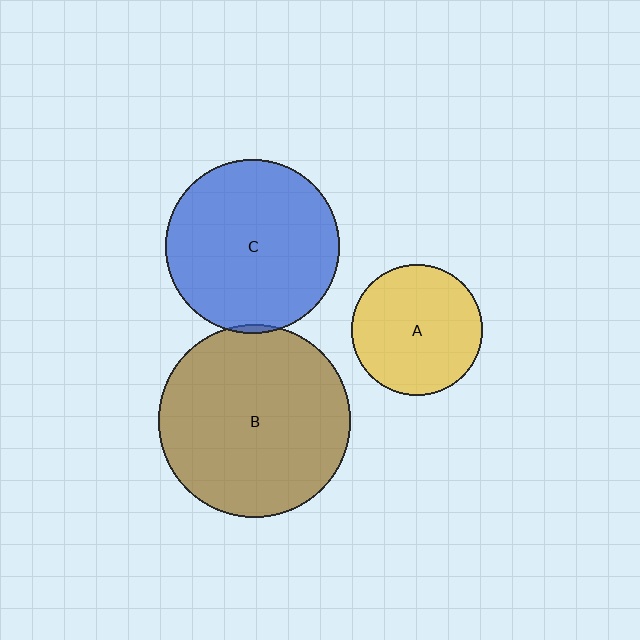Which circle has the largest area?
Circle B (brown).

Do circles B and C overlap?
Yes.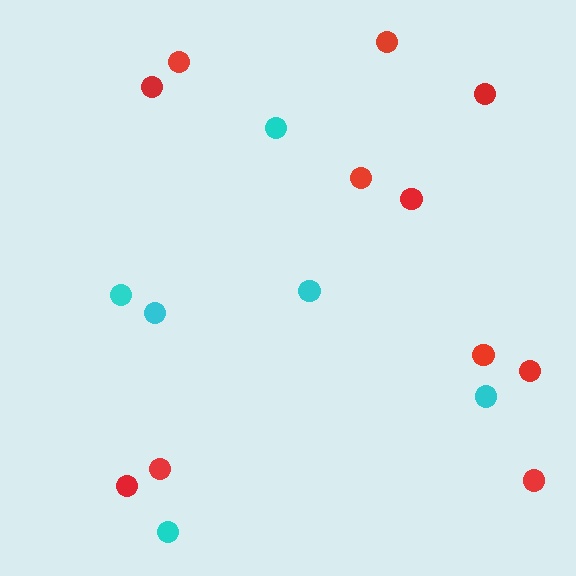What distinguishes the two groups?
There are 2 groups: one group of red circles (11) and one group of cyan circles (6).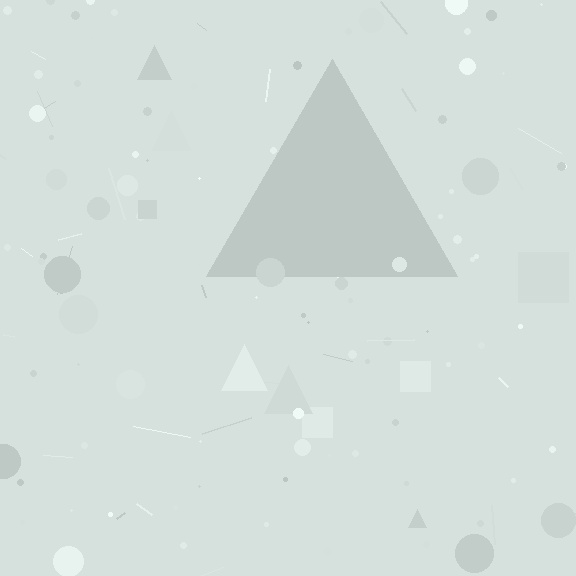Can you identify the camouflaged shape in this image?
The camouflaged shape is a triangle.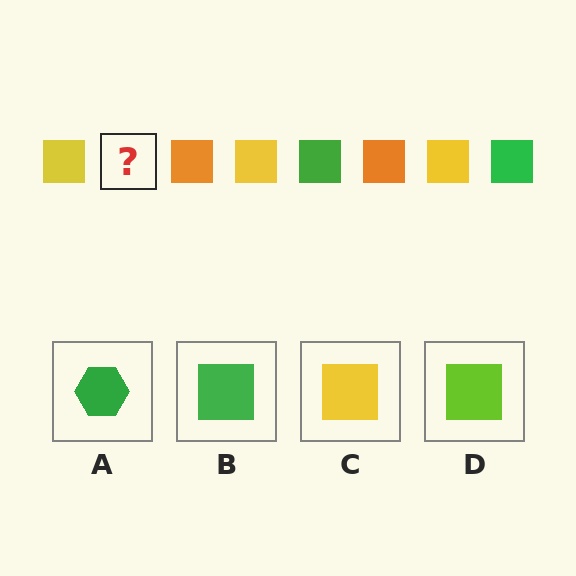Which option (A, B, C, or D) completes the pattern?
B.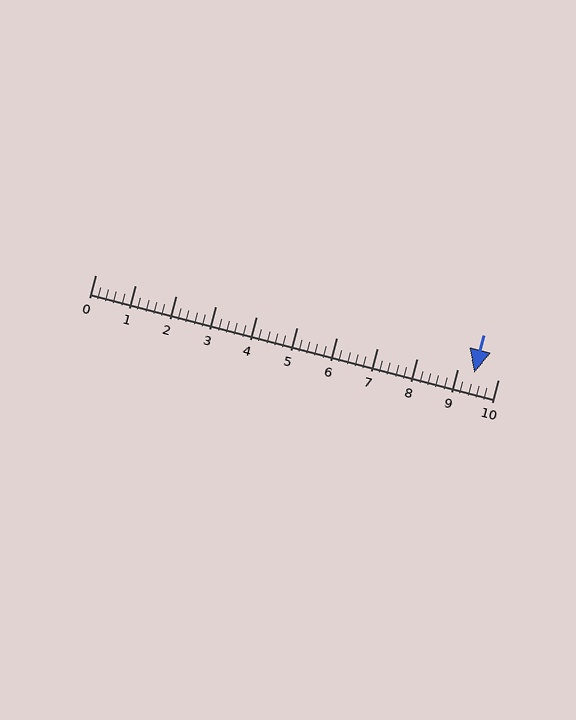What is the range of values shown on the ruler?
The ruler shows values from 0 to 10.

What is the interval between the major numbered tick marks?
The major tick marks are spaced 1 units apart.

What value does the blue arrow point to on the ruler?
The blue arrow points to approximately 9.4.